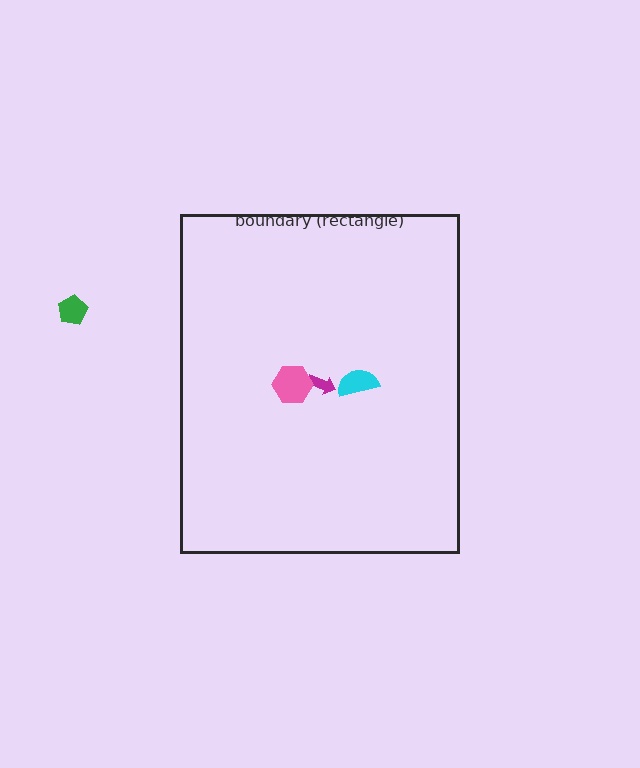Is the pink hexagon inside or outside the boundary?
Inside.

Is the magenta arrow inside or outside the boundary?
Inside.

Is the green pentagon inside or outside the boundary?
Outside.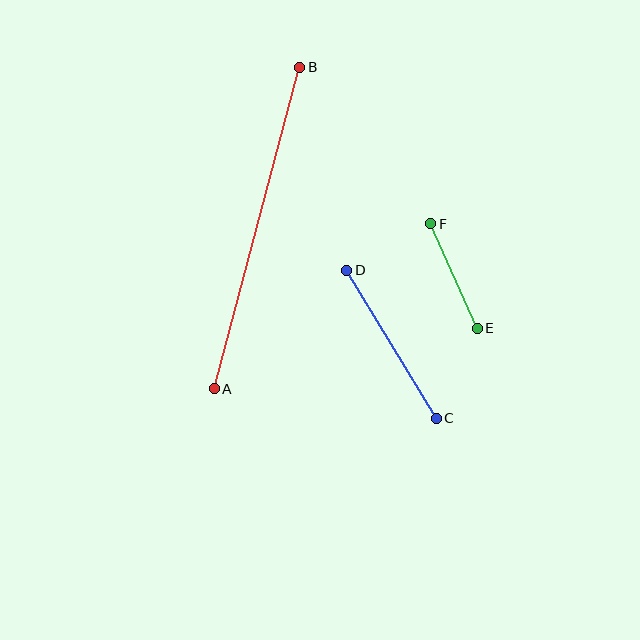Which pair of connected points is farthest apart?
Points A and B are farthest apart.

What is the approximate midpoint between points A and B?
The midpoint is at approximately (257, 228) pixels.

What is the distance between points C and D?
The distance is approximately 173 pixels.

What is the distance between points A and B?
The distance is approximately 333 pixels.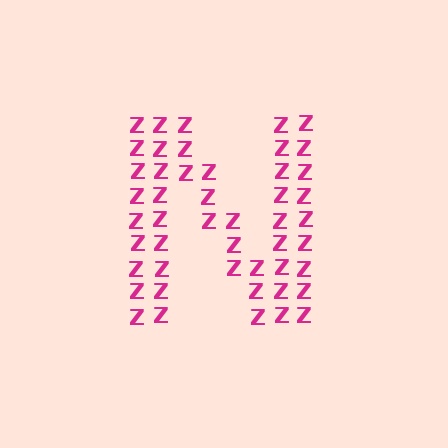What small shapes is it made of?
It is made of small letter Z's.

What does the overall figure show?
The overall figure shows the letter N.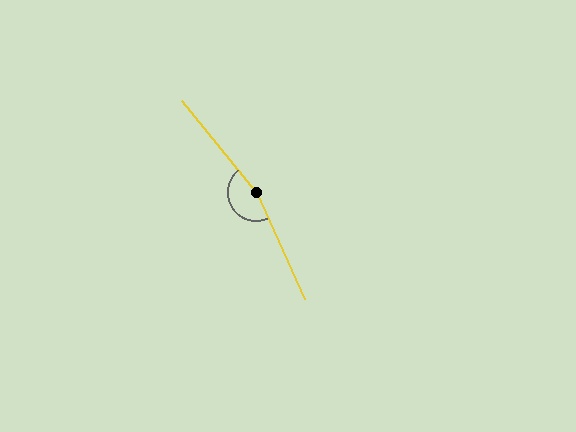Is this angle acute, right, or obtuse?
It is obtuse.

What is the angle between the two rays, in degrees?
Approximately 165 degrees.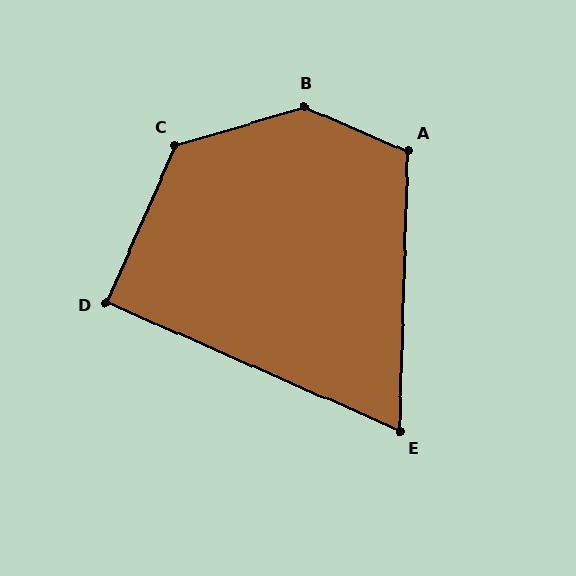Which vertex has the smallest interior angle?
E, at approximately 68 degrees.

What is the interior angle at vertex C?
Approximately 130 degrees (obtuse).